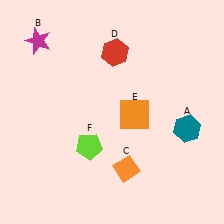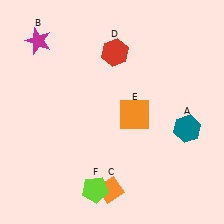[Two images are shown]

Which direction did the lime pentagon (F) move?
The lime pentagon (F) moved down.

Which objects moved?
The objects that moved are: the orange diamond (C), the lime pentagon (F).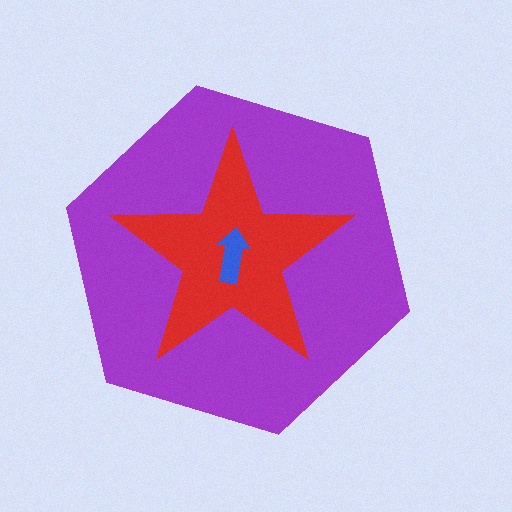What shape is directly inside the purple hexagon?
The red star.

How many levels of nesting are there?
3.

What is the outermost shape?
The purple hexagon.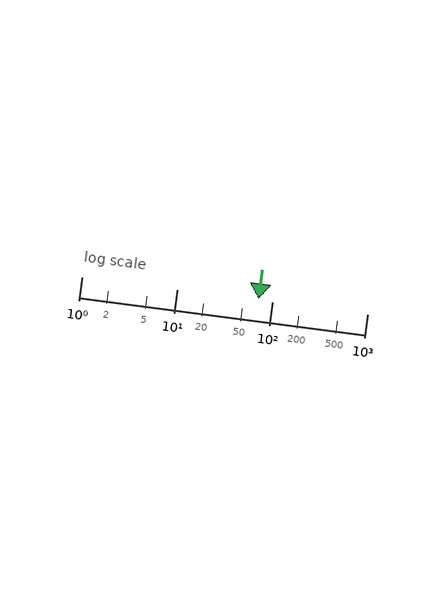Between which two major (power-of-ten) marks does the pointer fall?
The pointer is between 10 and 100.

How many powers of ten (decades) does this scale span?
The scale spans 3 decades, from 1 to 1000.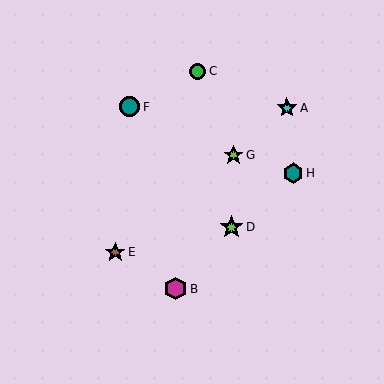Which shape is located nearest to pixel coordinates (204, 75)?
The green circle (labeled C) at (198, 71) is nearest to that location.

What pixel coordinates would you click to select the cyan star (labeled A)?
Click at (287, 108) to select the cyan star A.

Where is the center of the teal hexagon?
The center of the teal hexagon is at (293, 173).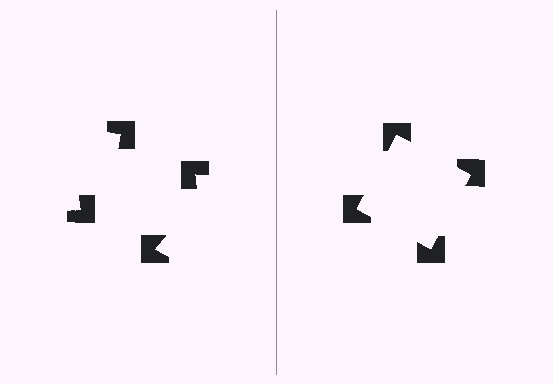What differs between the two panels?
The notched squares are positioned identically on both sides; only the wedge orientations differ. On the right they align to a square; on the left they are misaligned.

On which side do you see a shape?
An illusory square appears on the right side. On the left side the wedge cuts are rotated, so no coherent shape forms.